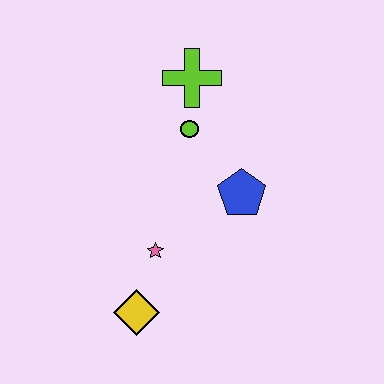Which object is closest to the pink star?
The yellow diamond is closest to the pink star.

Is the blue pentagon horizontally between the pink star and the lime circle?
No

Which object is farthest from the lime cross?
The yellow diamond is farthest from the lime cross.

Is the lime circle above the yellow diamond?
Yes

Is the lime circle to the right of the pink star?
Yes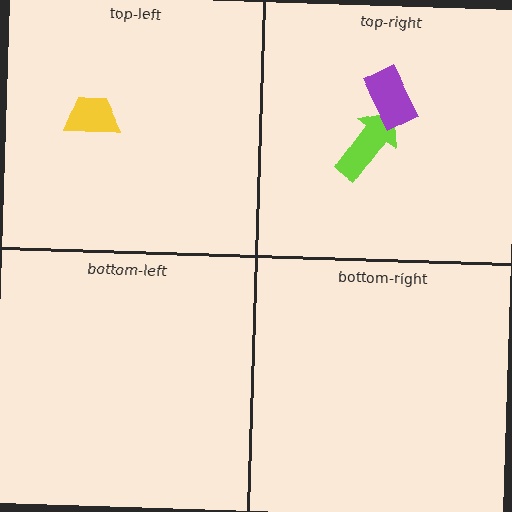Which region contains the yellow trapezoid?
The top-left region.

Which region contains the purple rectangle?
The top-right region.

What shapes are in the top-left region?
The yellow trapezoid.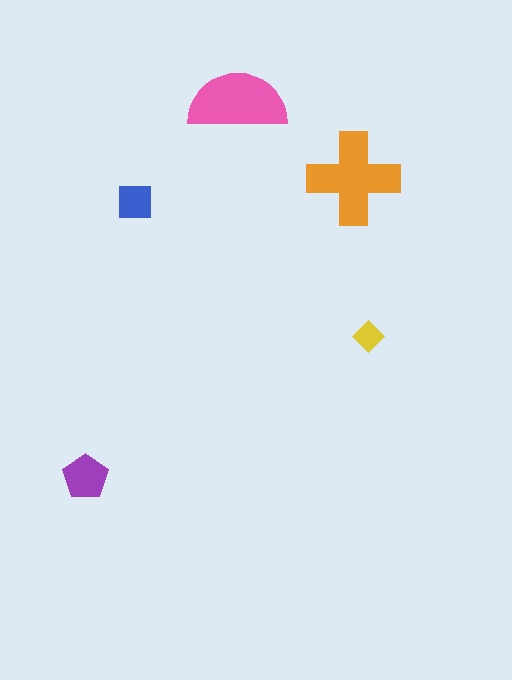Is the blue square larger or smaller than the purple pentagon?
Smaller.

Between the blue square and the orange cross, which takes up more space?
The orange cross.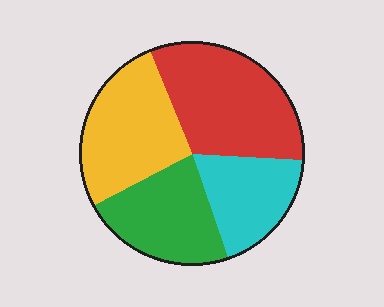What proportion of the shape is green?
Green covers 22% of the shape.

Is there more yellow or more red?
Red.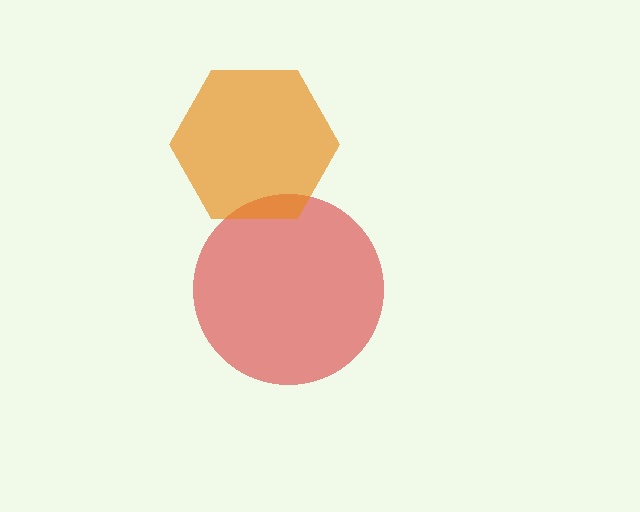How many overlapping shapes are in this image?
There are 2 overlapping shapes in the image.